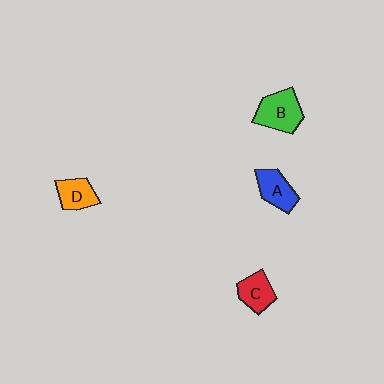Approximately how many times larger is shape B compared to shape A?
Approximately 1.3 times.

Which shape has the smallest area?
Shape D (orange).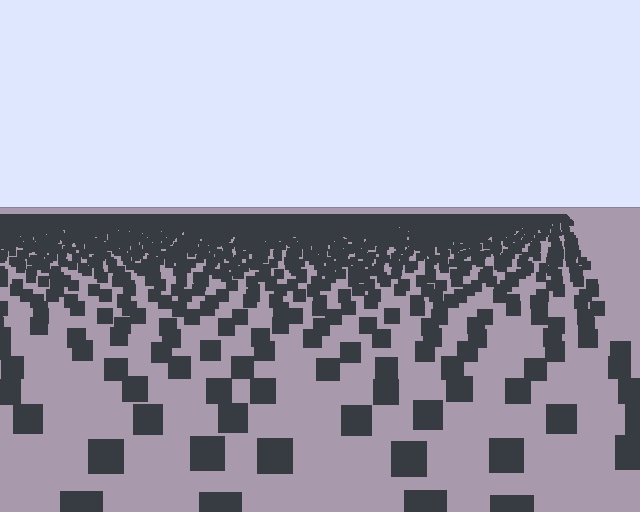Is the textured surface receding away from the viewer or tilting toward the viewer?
The surface is receding away from the viewer. Texture elements get smaller and denser toward the top.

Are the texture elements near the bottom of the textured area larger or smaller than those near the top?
Larger. Near the bottom, elements are closer to the viewer and appear at a bigger on-screen size.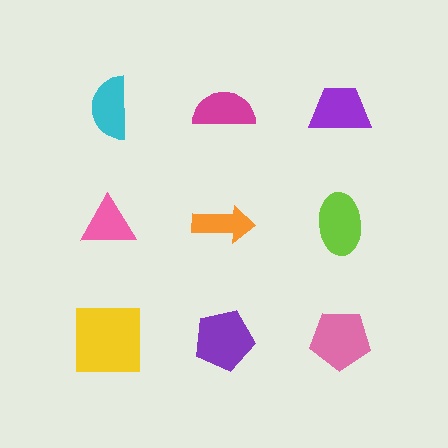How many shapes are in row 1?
3 shapes.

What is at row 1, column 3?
A purple trapezoid.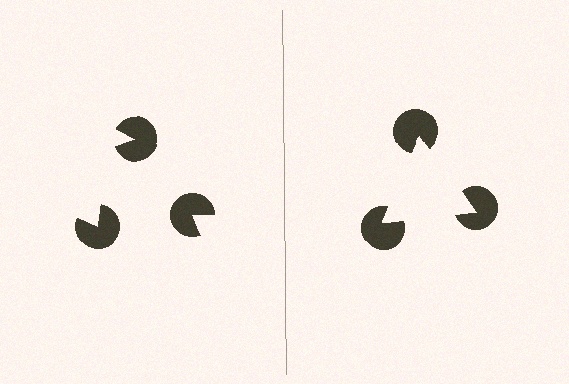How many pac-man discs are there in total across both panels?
6 — 3 on each side.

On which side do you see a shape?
An illusory triangle appears on the right side. On the left side the wedge cuts are rotated, so no coherent shape forms.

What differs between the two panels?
The pac-man discs are positioned identically on both sides; only the wedge orientations differ. On the right they align to a triangle; on the left they are misaligned.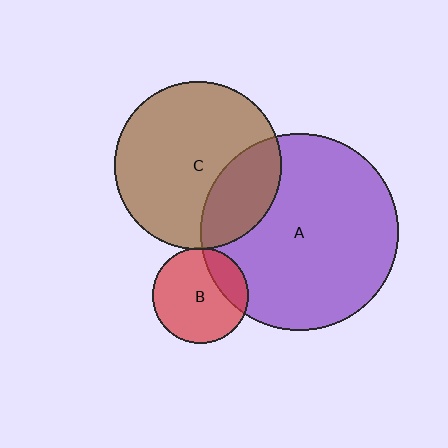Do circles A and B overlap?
Yes.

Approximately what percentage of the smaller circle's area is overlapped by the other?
Approximately 20%.